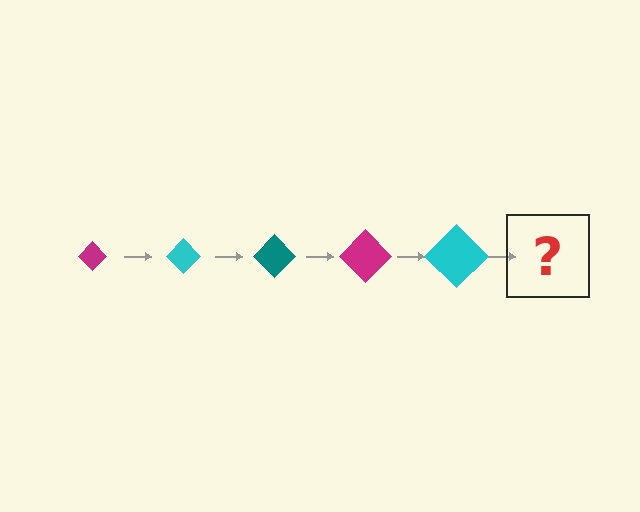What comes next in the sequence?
The next element should be a teal diamond, larger than the previous one.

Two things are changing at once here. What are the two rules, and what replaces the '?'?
The two rules are that the diamond grows larger each step and the color cycles through magenta, cyan, and teal. The '?' should be a teal diamond, larger than the previous one.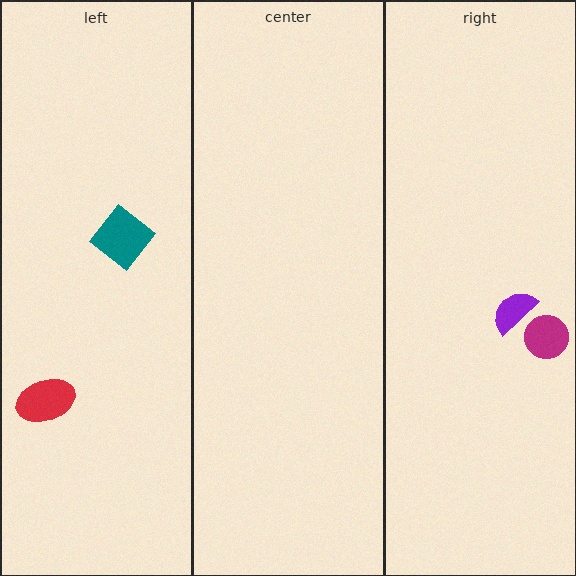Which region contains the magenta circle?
The right region.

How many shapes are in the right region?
2.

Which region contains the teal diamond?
The left region.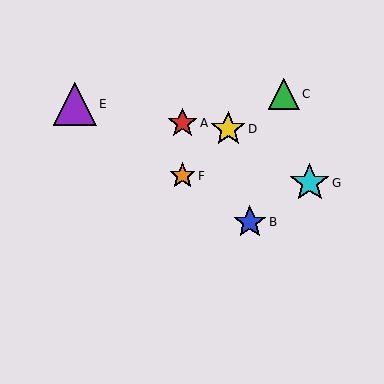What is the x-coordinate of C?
Object C is at x≈284.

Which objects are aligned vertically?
Objects A, F are aligned vertically.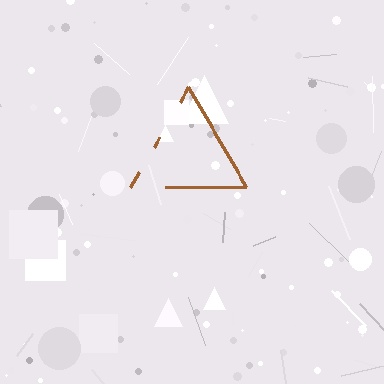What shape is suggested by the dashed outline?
The dashed outline suggests a triangle.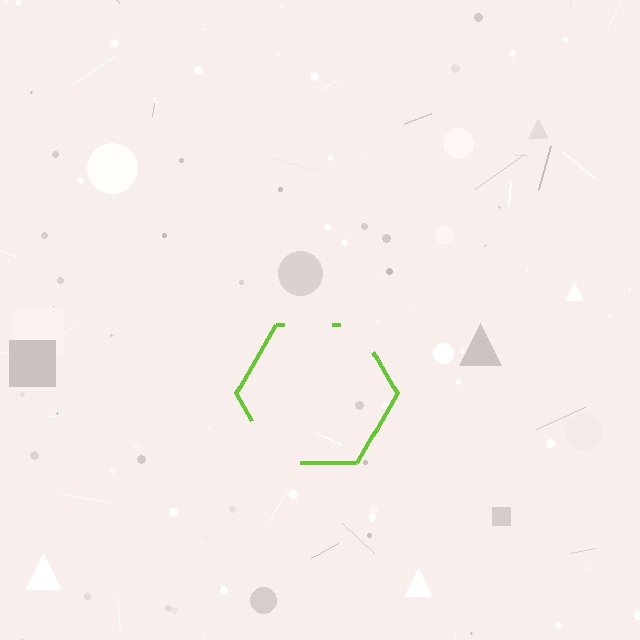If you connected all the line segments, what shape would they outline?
They would outline a hexagon.